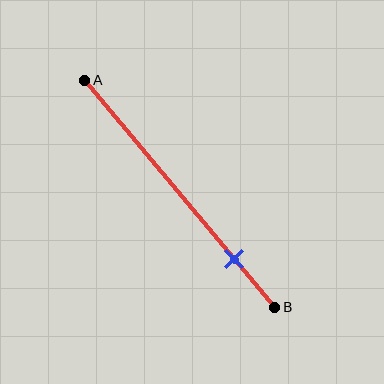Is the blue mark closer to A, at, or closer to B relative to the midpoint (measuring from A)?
The blue mark is closer to point B than the midpoint of segment AB.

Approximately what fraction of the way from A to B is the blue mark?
The blue mark is approximately 80% of the way from A to B.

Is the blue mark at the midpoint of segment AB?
No, the mark is at about 80% from A, not at the 50% midpoint.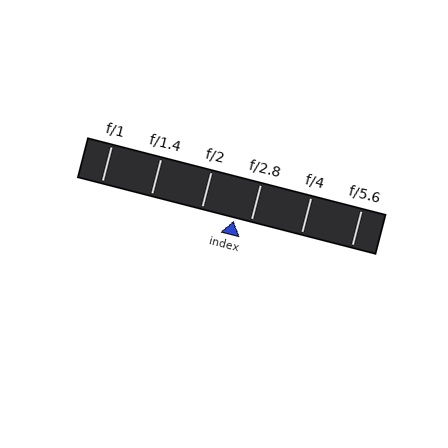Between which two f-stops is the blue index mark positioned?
The index mark is between f/2 and f/2.8.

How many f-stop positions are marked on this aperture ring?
There are 6 f-stop positions marked.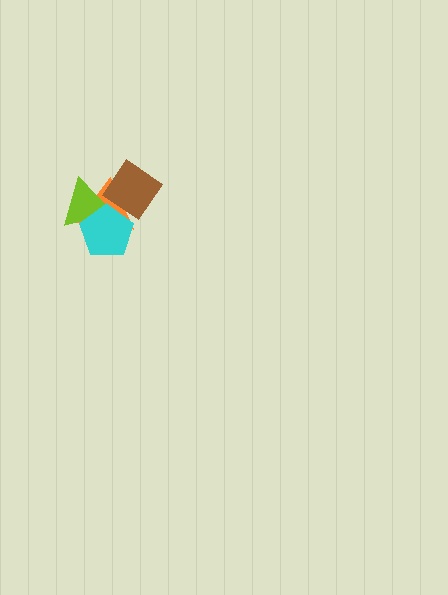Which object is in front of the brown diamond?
The cyan pentagon is in front of the brown diamond.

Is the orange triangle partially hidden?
Yes, it is partially covered by another shape.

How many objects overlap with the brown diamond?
3 objects overlap with the brown diamond.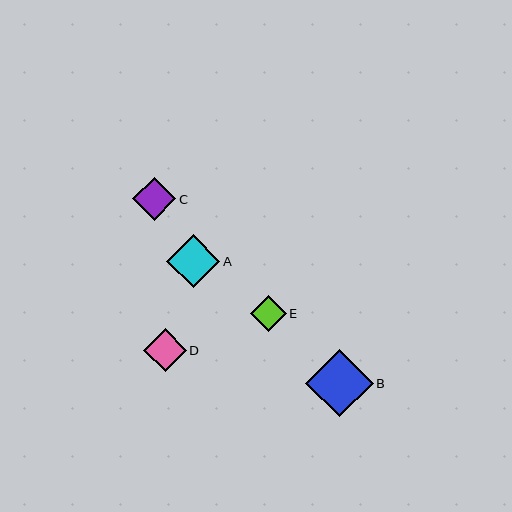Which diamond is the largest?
Diamond B is the largest with a size of approximately 68 pixels.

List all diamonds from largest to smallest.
From largest to smallest: B, A, C, D, E.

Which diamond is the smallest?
Diamond E is the smallest with a size of approximately 36 pixels.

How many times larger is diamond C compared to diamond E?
Diamond C is approximately 1.2 times the size of diamond E.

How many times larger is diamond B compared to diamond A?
Diamond B is approximately 1.3 times the size of diamond A.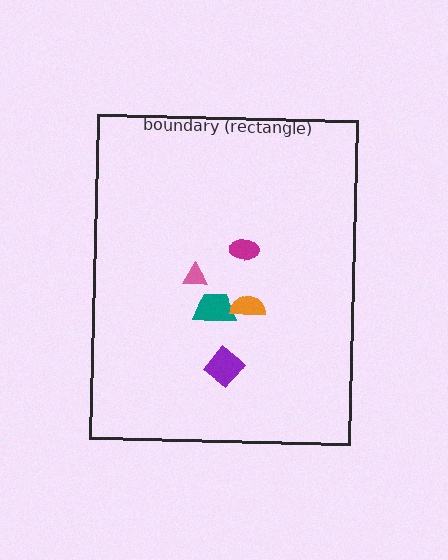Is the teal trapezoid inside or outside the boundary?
Inside.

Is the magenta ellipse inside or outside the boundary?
Inside.